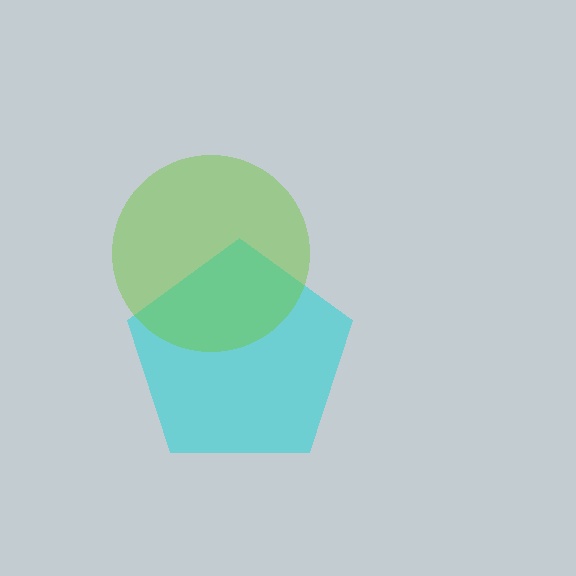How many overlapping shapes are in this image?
There are 2 overlapping shapes in the image.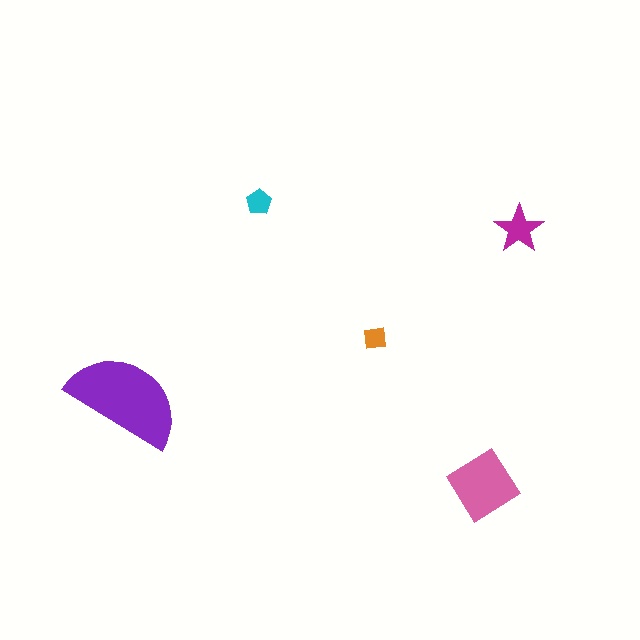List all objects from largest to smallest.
The purple semicircle, the pink diamond, the magenta star, the cyan pentagon, the orange square.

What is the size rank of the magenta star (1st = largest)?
3rd.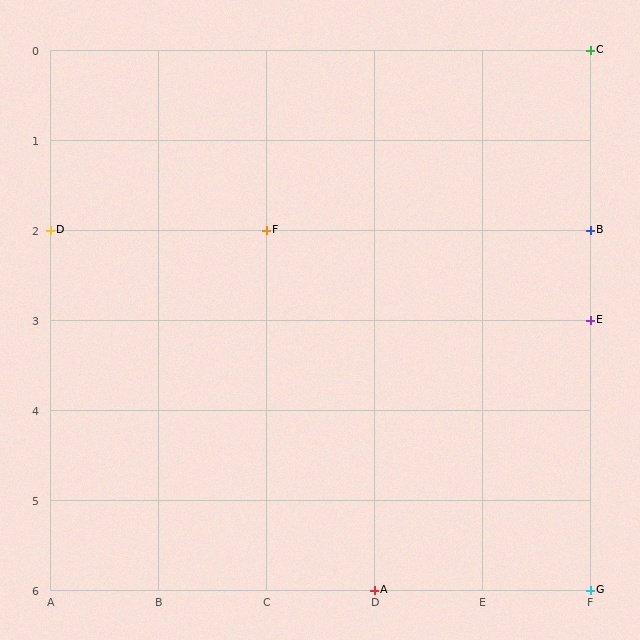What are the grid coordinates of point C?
Point C is at grid coordinates (F, 0).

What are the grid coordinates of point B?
Point B is at grid coordinates (F, 2).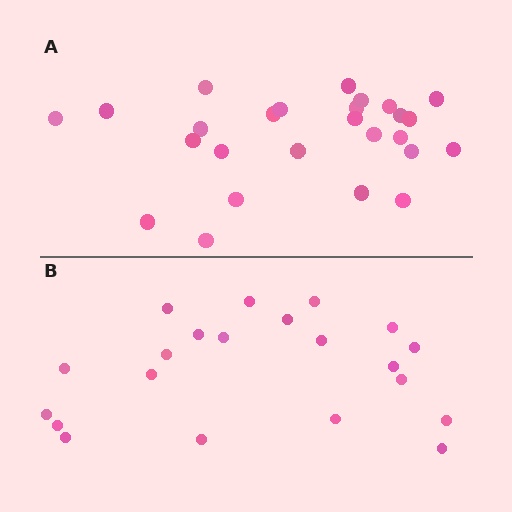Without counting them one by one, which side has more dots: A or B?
Region A (the top region) has more dots.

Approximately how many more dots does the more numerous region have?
Region A has about 5 more dots than region B.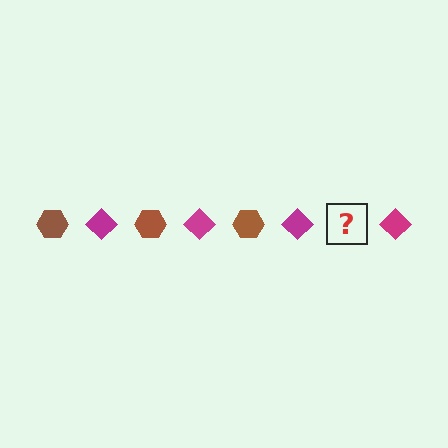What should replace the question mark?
The question mark should be replaced with a brown hexagon.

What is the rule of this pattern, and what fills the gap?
The rule is that the pattern alternates between brown hexagon and magenta diamond. The gap should be filled with a brown hexagon.